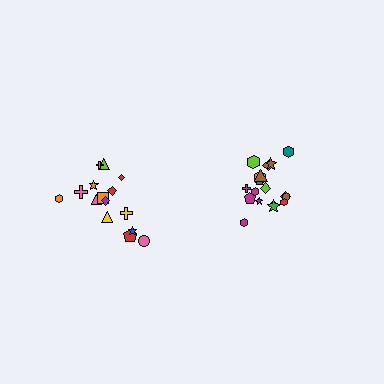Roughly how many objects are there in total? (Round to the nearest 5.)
Roughly 35 objects in total.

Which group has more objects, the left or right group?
The right group.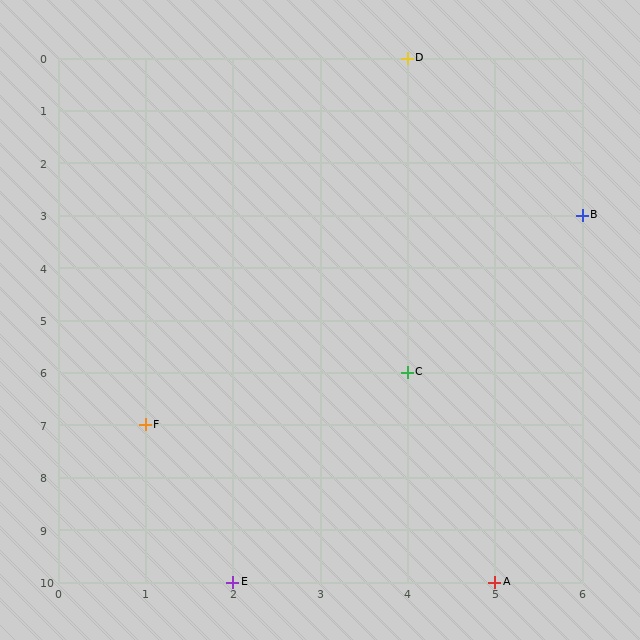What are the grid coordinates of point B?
Point B is at grid coordinates (6, 3).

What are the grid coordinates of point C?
Point C is at grid coordinates (4, 6).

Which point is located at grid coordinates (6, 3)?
Point B is at (6, 3).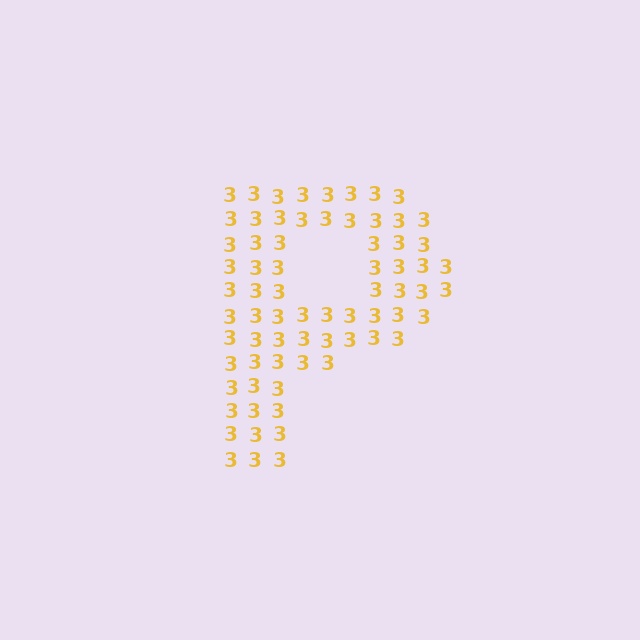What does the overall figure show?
The overall figure shows the letter P.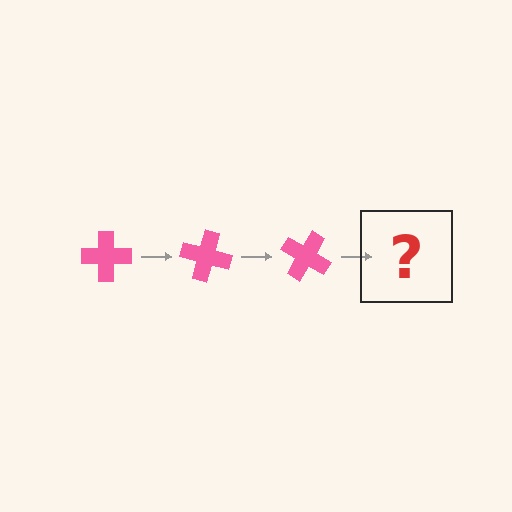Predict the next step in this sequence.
The next step is a pink cross rotated 45 degrees.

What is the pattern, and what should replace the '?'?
The pattern is that the cross rotates 15 degrees each step. The '?' should be a pink cross rotated 45 degrees.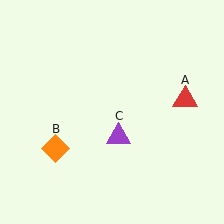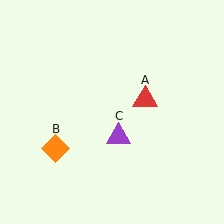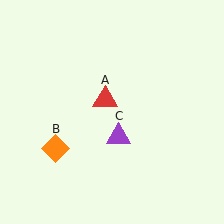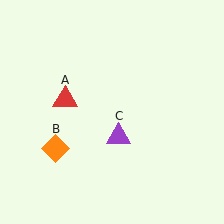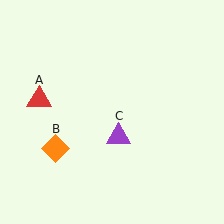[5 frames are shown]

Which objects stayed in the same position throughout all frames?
Orange diamond (object B) and purple triangle (object C) remained stationary.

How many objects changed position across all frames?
1 object changed position: red triangle (object A).